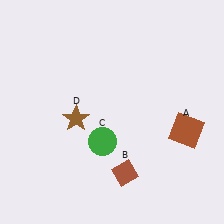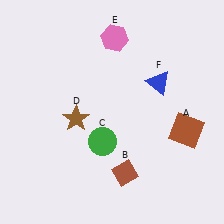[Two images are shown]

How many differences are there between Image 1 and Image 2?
There are 2 differences between the two images.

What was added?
A pink hexagon (E), a blue triangle (F) were added in Image 2.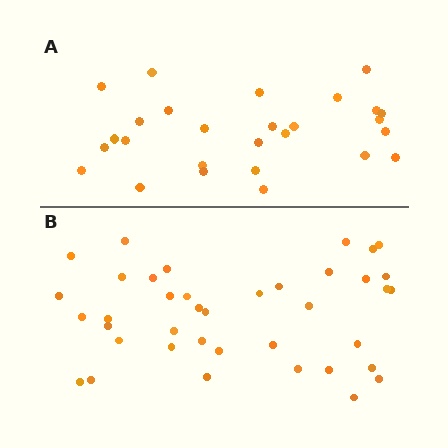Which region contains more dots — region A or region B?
Region B (the bottom region) has more dots.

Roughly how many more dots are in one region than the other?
Region B has roughly 12 or so more dots than region A.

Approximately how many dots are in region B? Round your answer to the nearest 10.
About 40 dots. (The exact count is 39, which rounds to 40.)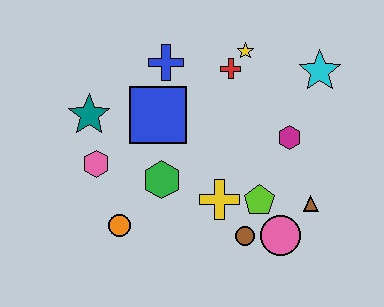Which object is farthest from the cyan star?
The orange circle is farthest from the cyan star.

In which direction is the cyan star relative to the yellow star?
The cyan star is to the right of the yellow star.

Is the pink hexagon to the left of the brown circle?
Yes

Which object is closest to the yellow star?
The red cross is closest to the yellow star.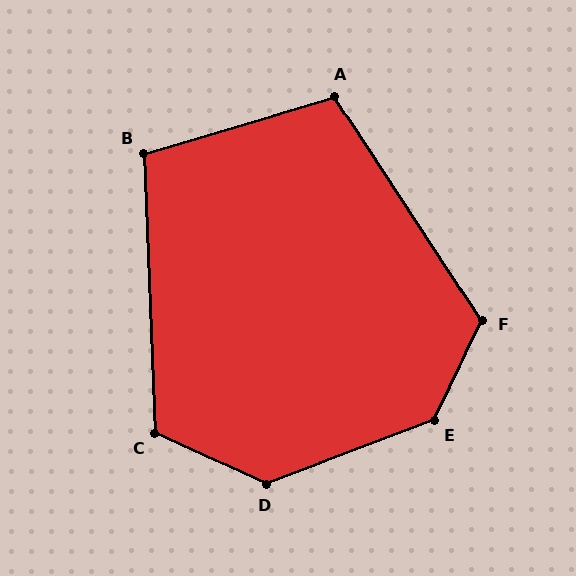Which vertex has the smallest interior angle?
B, at approximately 104 degrees.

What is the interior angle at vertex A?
Approximately 107 degrees (obtuse).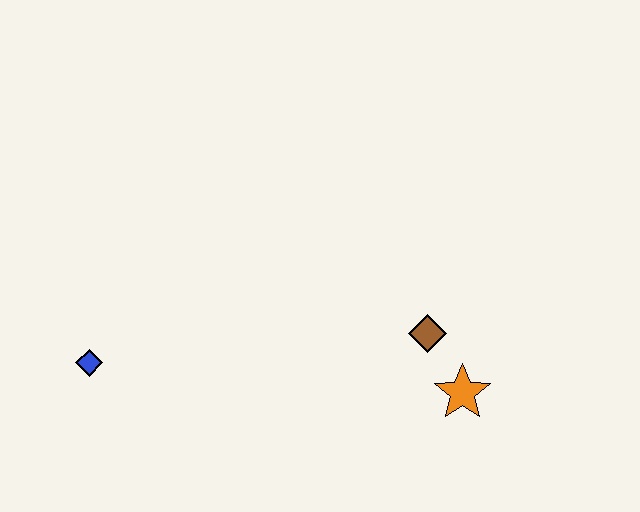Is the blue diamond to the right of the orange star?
No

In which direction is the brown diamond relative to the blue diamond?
The brown diamond is to the right of the blue diamond.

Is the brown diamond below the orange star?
No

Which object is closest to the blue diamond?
The brown diamond is closest to the blue diamond.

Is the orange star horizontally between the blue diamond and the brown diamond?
No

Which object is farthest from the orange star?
The blue diamond is farthest from the orange star.